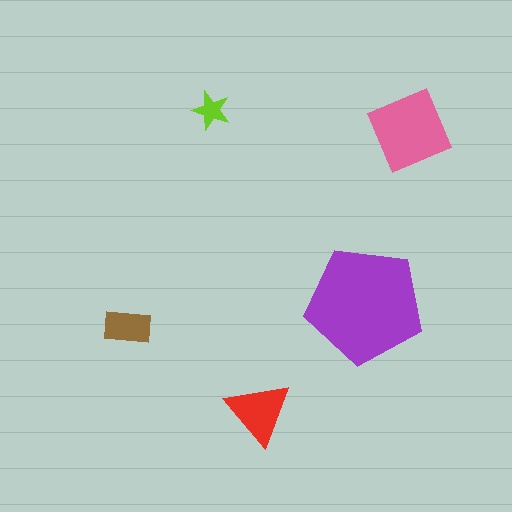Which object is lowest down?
The red triangle is bottommost.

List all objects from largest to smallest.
The purple pentagon, the pink square, the red triangle, the brown rectangle, the lime star.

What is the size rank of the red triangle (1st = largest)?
3rd.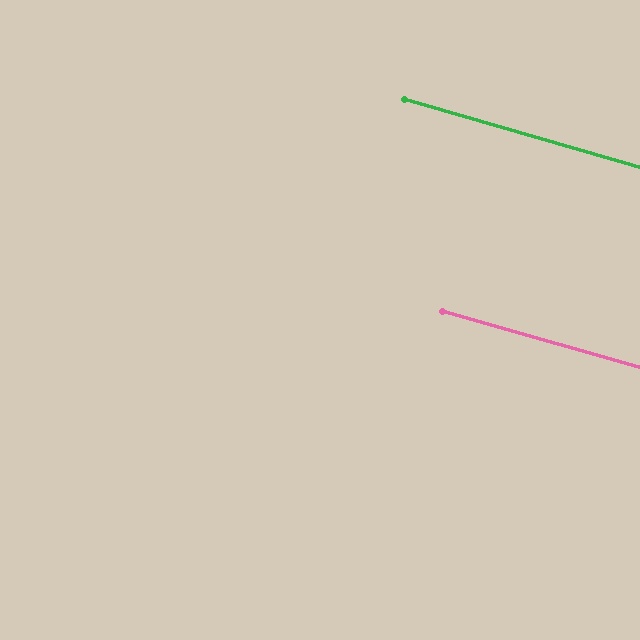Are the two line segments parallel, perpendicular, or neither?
Parallel — their directions differ by only 0.1°.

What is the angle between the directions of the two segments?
Approximately 0 degrees.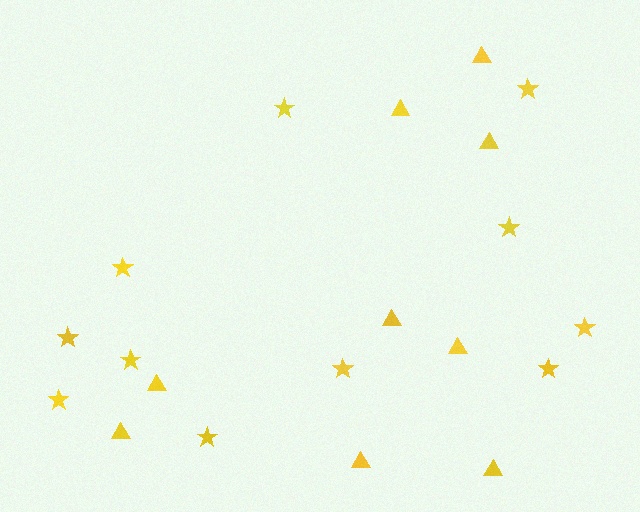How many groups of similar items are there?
There are 2 groups: one group of triangles (9) and one group of stars (11).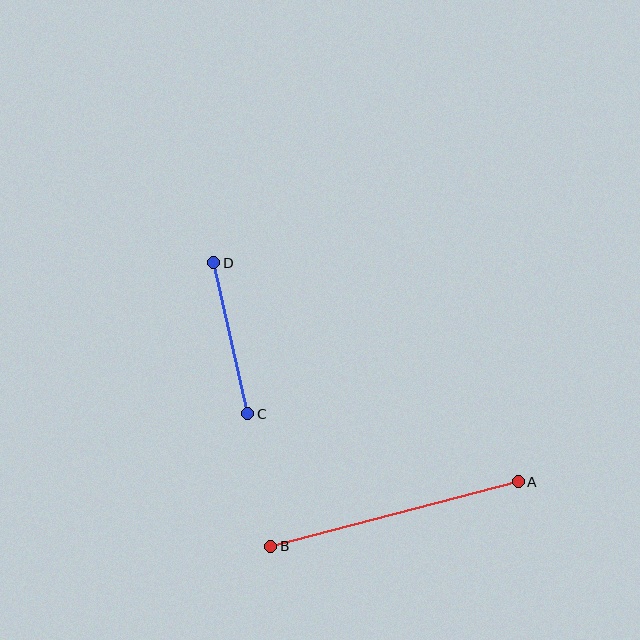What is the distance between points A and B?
The distance is approximately 256 pixels.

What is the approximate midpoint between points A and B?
The midpoint is at approximately (395, 514) pixels.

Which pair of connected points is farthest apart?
Points A and B are farthest apart.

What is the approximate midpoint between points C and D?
The midpoint is at approximately (231, 338) pixels.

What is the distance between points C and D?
The distance is approximately 155 pixels.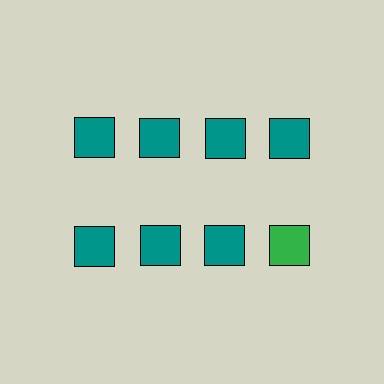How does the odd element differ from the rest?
It has a different color: green instead of teal.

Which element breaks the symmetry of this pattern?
The green square in the second row, second from right column breaks the symmetry. All other shapes are teal squares.